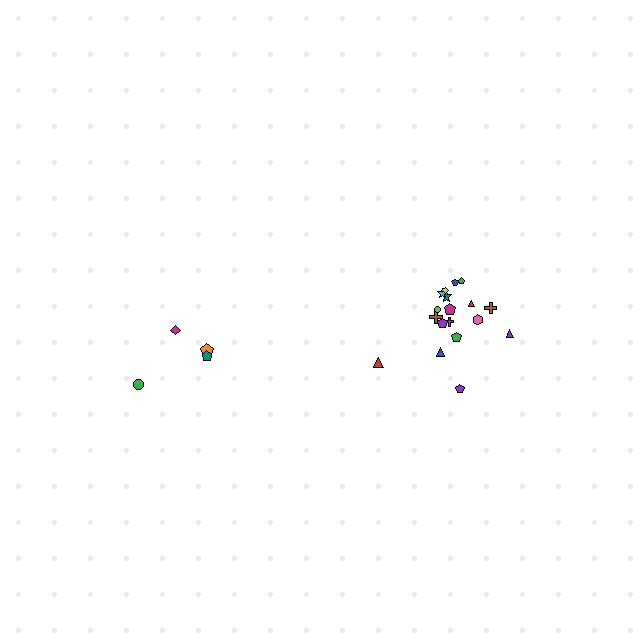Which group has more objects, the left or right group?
The right group.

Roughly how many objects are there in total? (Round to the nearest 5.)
Roughly 20 objects in total.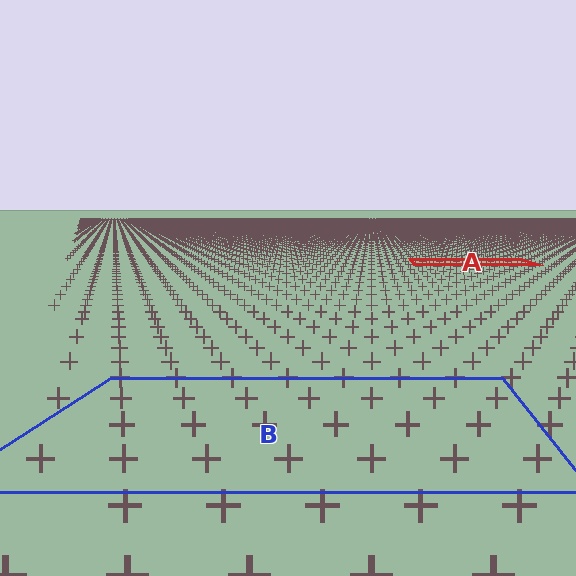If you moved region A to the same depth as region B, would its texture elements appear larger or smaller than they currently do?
They would appear larger. At a closer depth, the same texture elements are projected at a bigger on-screen size.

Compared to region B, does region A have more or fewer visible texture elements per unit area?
Region A has more texture elements per unit area — they are packed more densely because it is farther away.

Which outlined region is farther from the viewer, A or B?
Region A is farther from the viewer — the texture elements inside it appear smaller and more densely packed.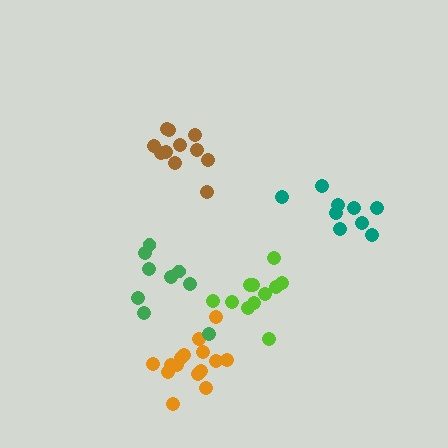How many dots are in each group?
Group 1: 12 dots, Group 2: 9 dots, Group 3: 11 dots, Group 4: 15 dots, Group 5: 9 dots (56 total).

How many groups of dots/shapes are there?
There are 5 groups.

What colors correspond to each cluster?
The clusters are colored: brown, teal, lime, orange, green.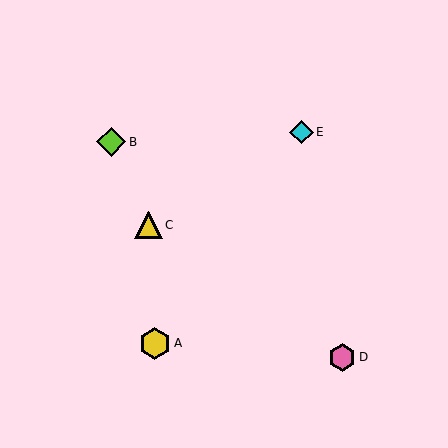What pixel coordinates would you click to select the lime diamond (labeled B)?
Click at (111, 142) to select the lime diamond B.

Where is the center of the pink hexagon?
The center of the pink hexagon is at (342, 357).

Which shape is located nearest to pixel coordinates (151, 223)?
The yellow triangle (labeled C) at (149, 225) is nearest to that location.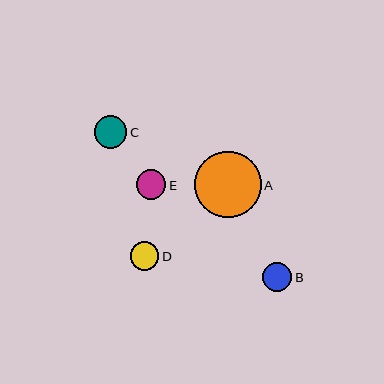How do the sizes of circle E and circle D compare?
Circle E and circle D are approximately the same size.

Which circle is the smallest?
Circle D is the smallest with a size of approximately 28 pixels.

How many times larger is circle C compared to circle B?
Circle C is approximately 1.1 times the size of circle B.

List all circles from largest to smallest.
From largest to smallest: A, C, E, B, D.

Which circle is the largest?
Circle A is the largest with a size of approximately 66 pixels.